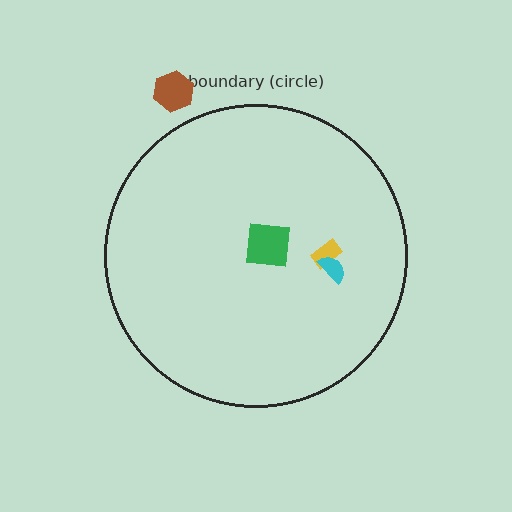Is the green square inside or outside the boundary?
Inside.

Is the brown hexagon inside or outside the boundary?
Outside.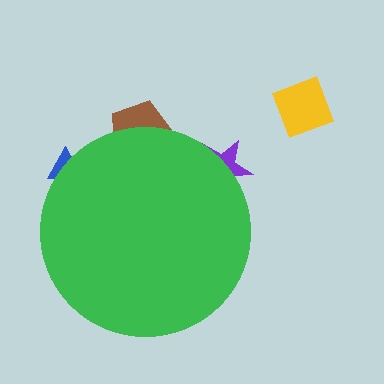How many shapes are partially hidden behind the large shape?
3 shapes are partially hidden.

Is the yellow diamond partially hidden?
No, the yellow diamond is fully visible.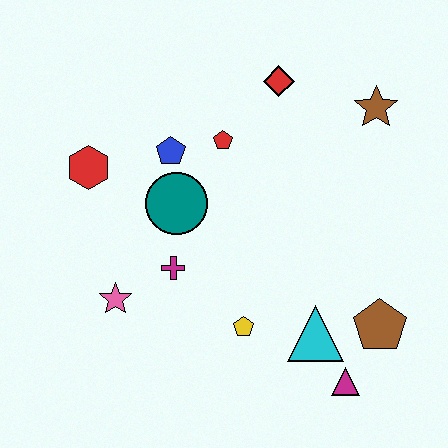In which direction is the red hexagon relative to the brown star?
The red hexagon is to the left of the brown star.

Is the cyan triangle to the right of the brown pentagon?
No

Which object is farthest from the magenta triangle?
The red hexagon is farthest from the magenta triangle.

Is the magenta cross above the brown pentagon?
Yes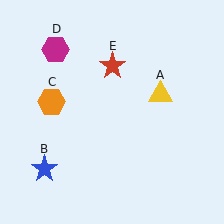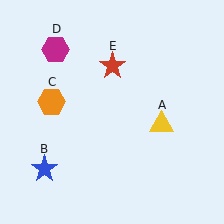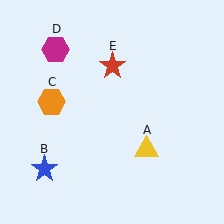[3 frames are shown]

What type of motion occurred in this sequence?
The yellow triangle (object A) rotated clockwise around the center of the scene.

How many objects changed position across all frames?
1 object changed position: yellow triangle (object A).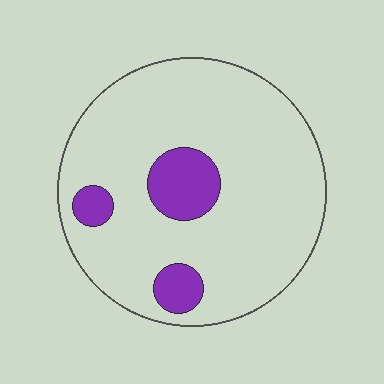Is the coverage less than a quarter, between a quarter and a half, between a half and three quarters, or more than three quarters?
Less than a quarter.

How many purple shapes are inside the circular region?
3.